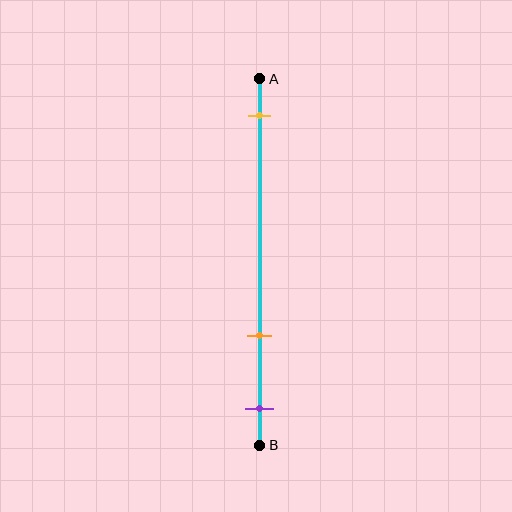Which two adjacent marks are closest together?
The orange and purple marks are the closest adjacent pair.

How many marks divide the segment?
There are 3 marks dividing the segment.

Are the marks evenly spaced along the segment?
No, the marks are not evenly spaced.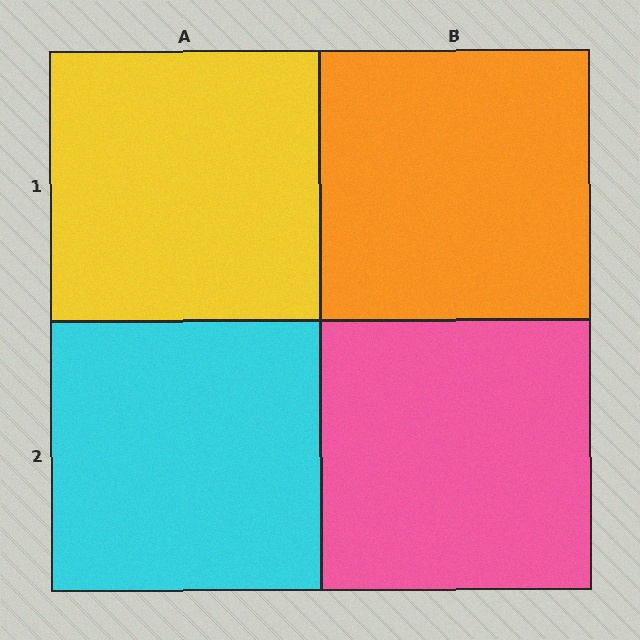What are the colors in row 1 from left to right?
Yellow, orange.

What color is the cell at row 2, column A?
Cyan.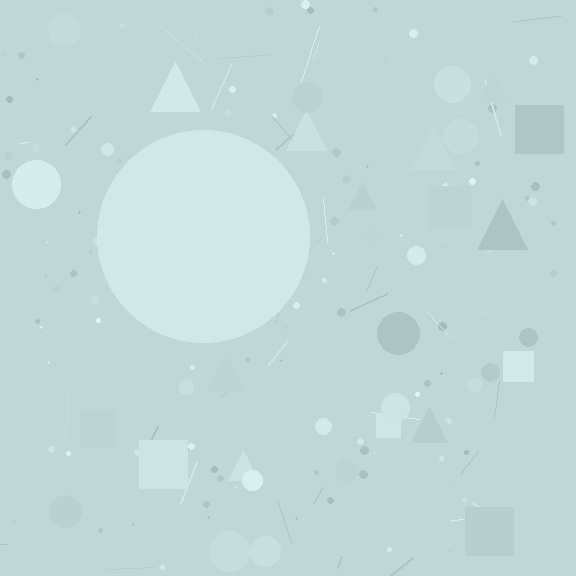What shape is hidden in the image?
A circle is hidden in the image.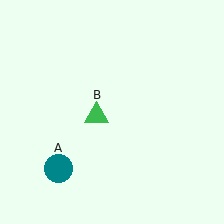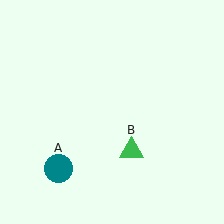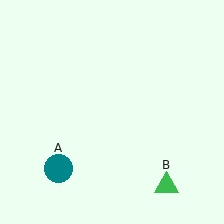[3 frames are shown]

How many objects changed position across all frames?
1 object changed position: green triangle (object B).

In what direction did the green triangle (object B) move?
The green triangle (object B) moved down and to the right.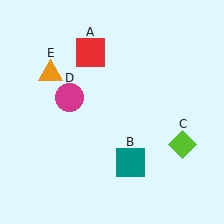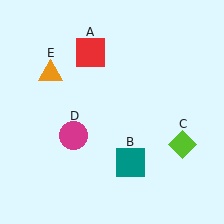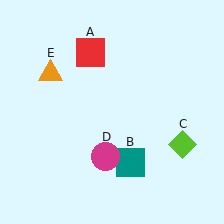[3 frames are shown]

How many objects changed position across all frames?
1 object changed position: magenta circle (object D).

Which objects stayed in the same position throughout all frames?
Red square (object A) and teal square (object B) and lime diamond (object C) and orange triangle (object E) remained stationary.